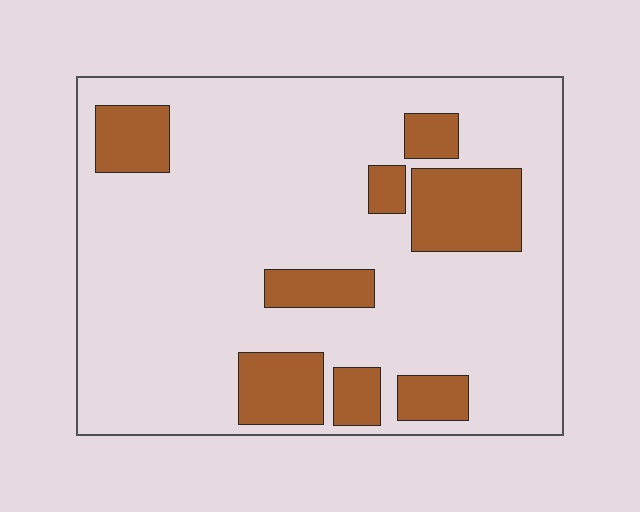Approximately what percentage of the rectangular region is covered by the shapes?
Approximately 20%.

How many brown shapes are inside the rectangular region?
8.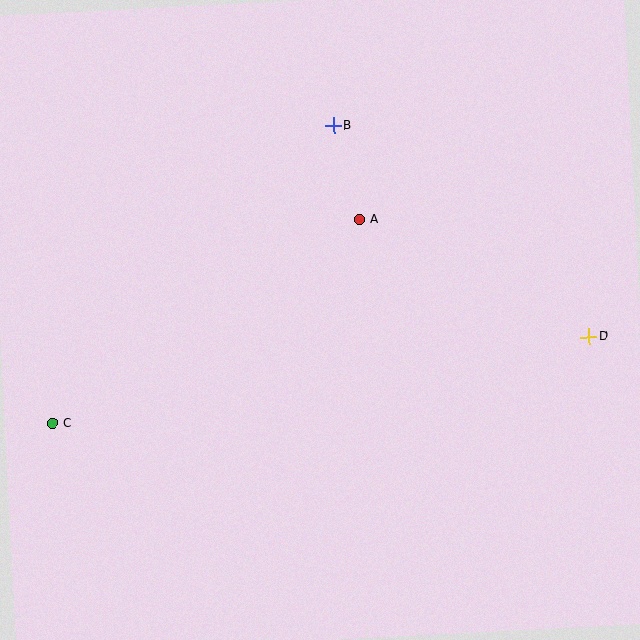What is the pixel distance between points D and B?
The distance between D and B is 331 pixels.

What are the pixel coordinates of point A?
Point A is at (360, 219).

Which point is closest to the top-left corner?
Point B is closest to the top-left corner.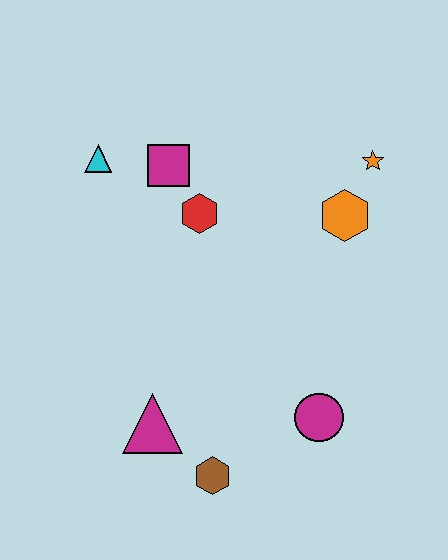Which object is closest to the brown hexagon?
The magenta triangle is closest to the brown hexagon.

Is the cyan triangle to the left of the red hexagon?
Yes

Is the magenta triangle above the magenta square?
No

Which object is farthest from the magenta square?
The brown hexagon is farthest from the magenta square.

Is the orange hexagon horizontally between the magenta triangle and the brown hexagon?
No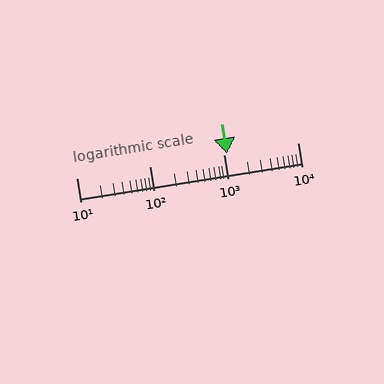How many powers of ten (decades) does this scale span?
The scale spans 3 decades, from 10 to 10000.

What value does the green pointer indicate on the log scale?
The pointer indicates approximately 1100.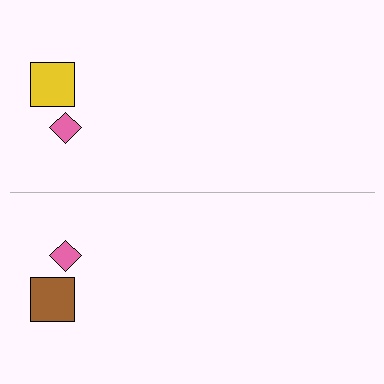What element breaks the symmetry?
The brown square on the bottom side breaks the symmetry — its mirror counterpart is yellow.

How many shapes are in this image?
There are 4 shapes in this image.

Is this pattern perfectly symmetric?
No, the pattern is not perfectly symmetric. The brown square on the bottom side breaks the symmetry — its mirror counterpart is yellow.